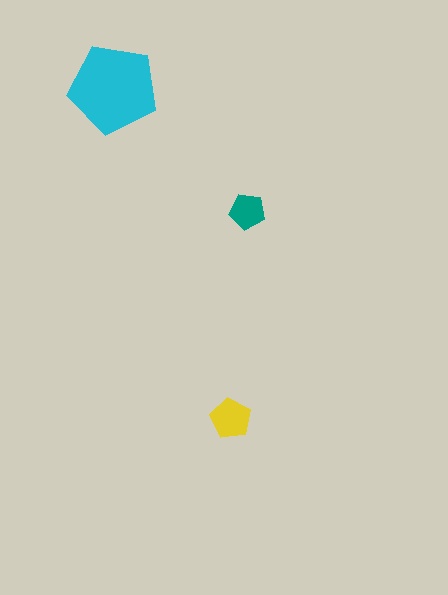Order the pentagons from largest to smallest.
the cyan one, the yellow one, the teal one.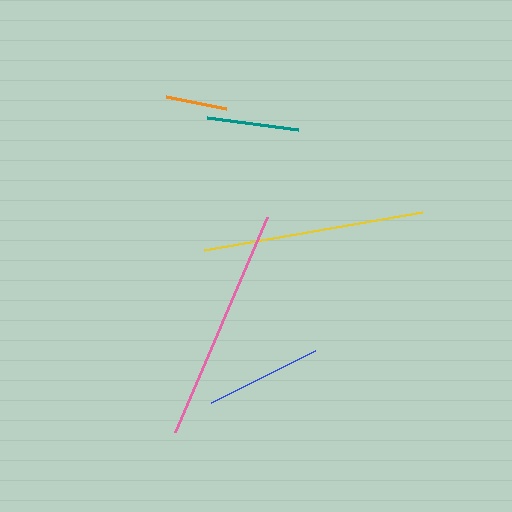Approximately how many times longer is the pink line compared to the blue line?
The pink line is approximately 2.0 times the length of the blue line.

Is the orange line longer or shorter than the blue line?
The blue line is longer than the orange line.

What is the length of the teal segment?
The teal segment is approximately 92 pixels long.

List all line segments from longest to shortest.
From longest to shortest: pink, yellow, blue, teal, orange.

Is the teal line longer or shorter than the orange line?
The teal line is longer than the orange line.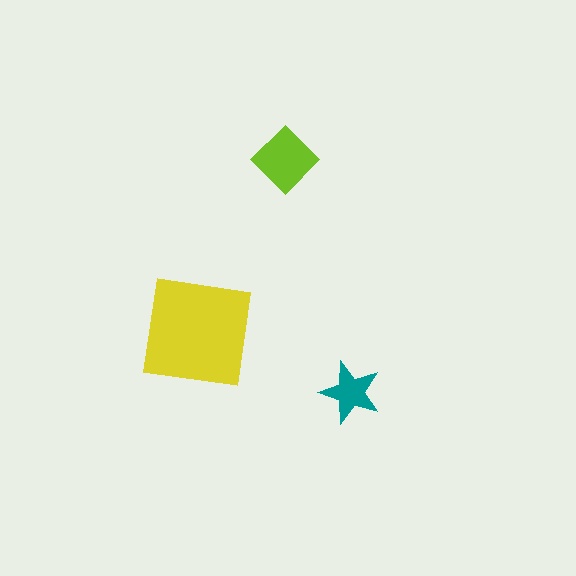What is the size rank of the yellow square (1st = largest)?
1st.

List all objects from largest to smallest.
The yellow square, the lime diamond, the teal star.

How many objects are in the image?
There are 3 objects in the image.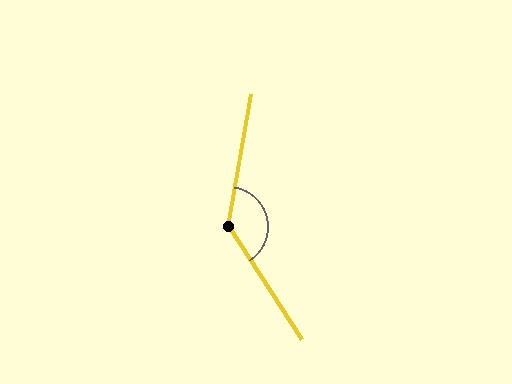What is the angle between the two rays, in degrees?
Approximately 137 degrees.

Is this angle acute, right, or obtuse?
It is obtuse.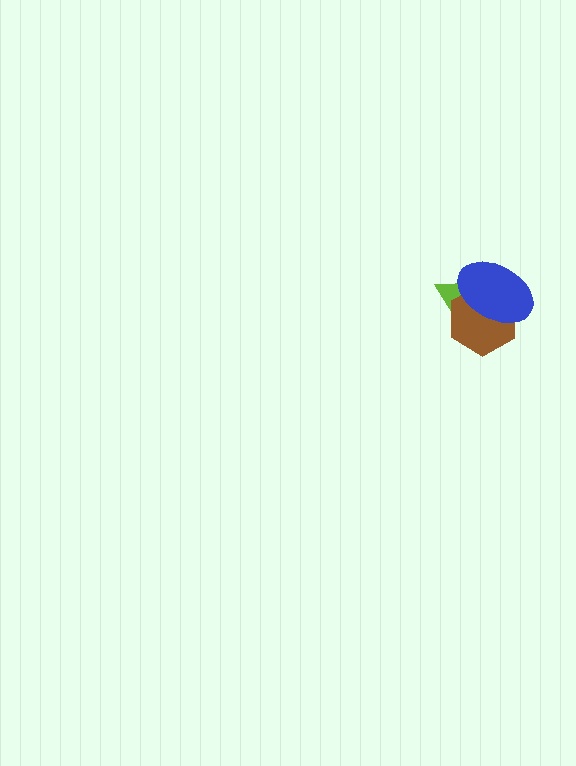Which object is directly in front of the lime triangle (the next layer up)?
The brown hexagon is directly in front of the lime triangle.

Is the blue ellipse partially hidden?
No, no other shape covers it.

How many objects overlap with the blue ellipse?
2 objects overlap with the blue ellipse.